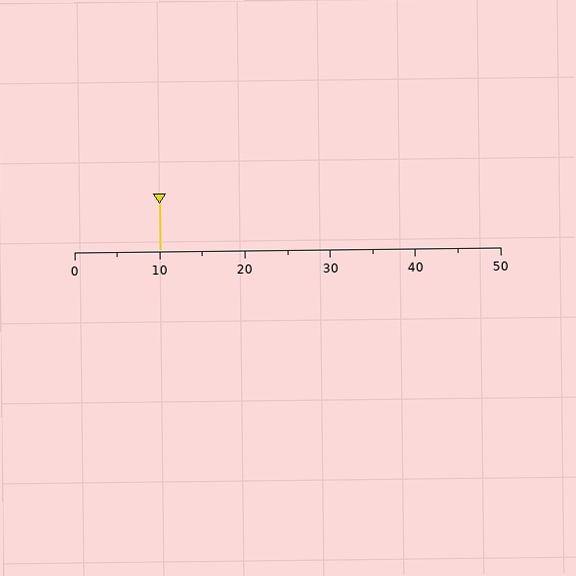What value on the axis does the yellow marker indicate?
The marker indicates approximately 10.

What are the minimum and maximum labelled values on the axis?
The axis runs from 0 to 50.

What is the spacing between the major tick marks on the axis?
The major ticks are spaced 10 apart.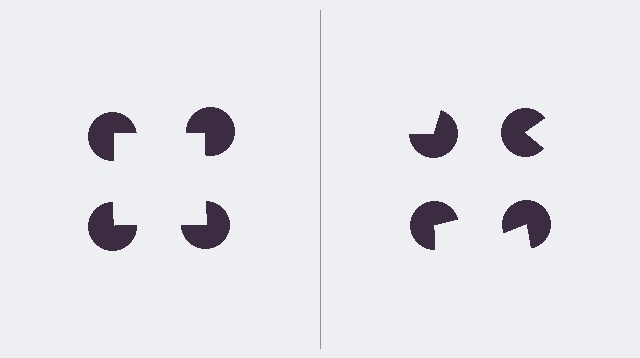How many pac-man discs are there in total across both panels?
8 — 4 on each side.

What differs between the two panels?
The pac-man discs are positioned identically on both sides; only the wedge orientations differ. On the left they align to a square; on the right they are misaligned.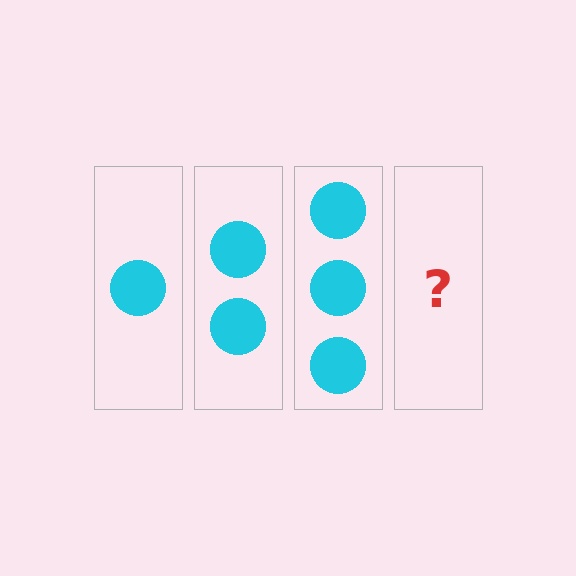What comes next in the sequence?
The next element should be 4 circles.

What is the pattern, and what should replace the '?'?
The pattern is that each step adds one more circle. The '?' should be 4 circles.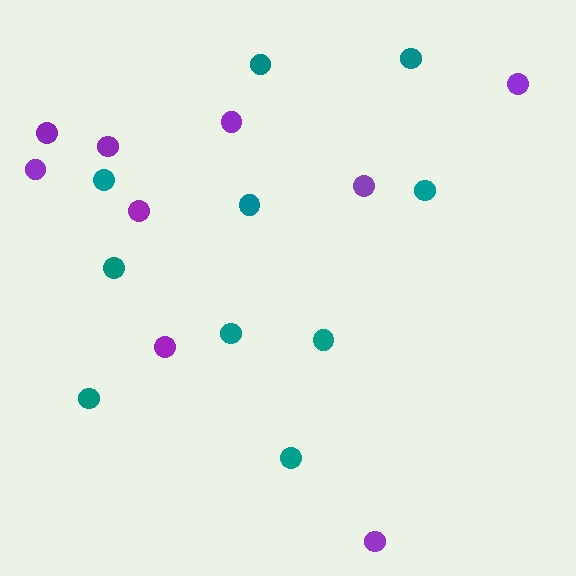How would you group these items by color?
There are 2 groups: one group of purple circles (9) and one group of teal circles (10).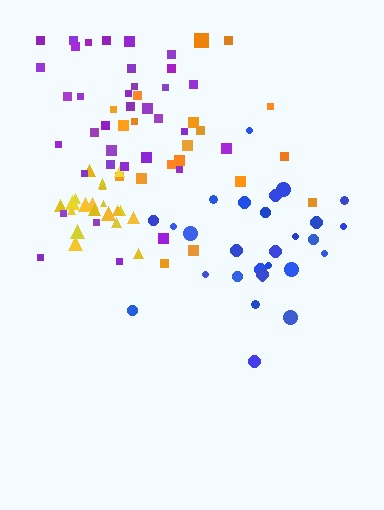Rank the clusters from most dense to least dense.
yellow, blue, purple, orange.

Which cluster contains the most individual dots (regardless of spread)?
Purple (35).